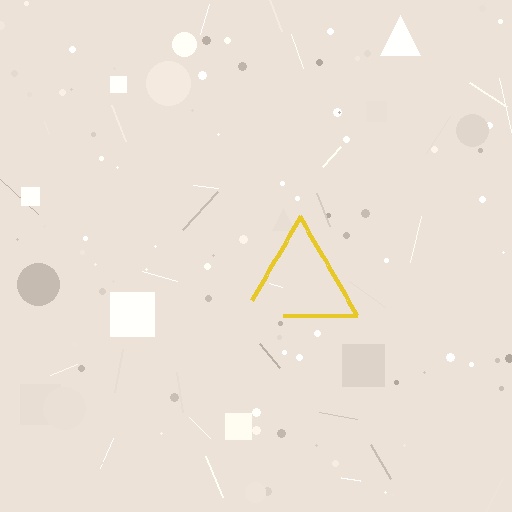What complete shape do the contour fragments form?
The contour fragments form a triangle.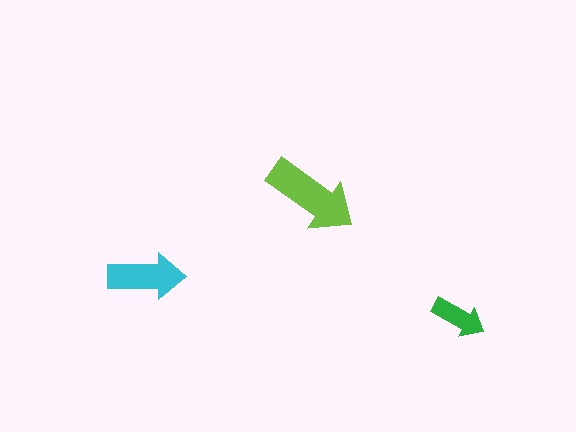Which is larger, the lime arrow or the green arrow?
The lime one.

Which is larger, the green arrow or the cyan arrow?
The cyan one.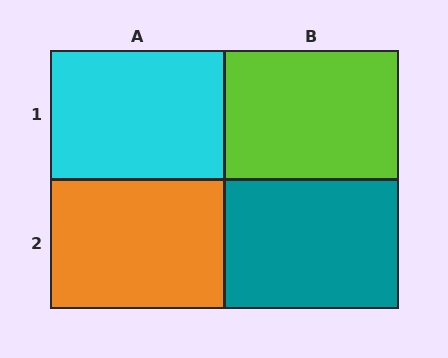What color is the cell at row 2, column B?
Teal.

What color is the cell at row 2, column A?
Orange.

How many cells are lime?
1 cell is lime.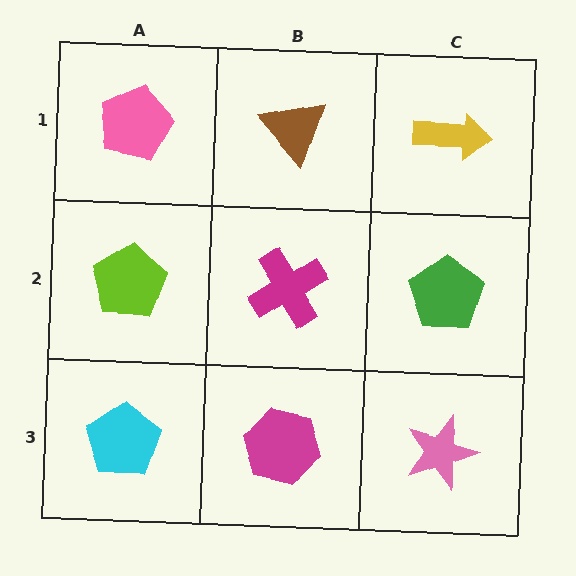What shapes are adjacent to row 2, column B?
A brown triangle (row 1, column B), a magenta hexagon (row 3, column B), a lime pentagon (row 2, column A), a green pentagon (row 2, column C).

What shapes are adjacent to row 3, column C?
A green pentagon (row 2, column C), a magenta hexagon (row 3, column B).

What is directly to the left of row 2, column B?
A lime pentagon.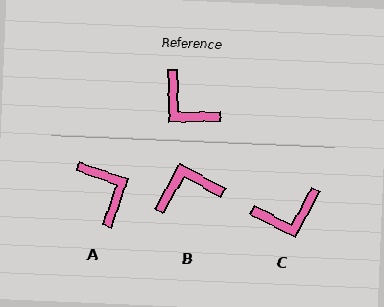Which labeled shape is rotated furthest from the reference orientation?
A, about 160 degrees away.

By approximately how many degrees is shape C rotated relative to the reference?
Approximately 61 degrees counter-clockwise.